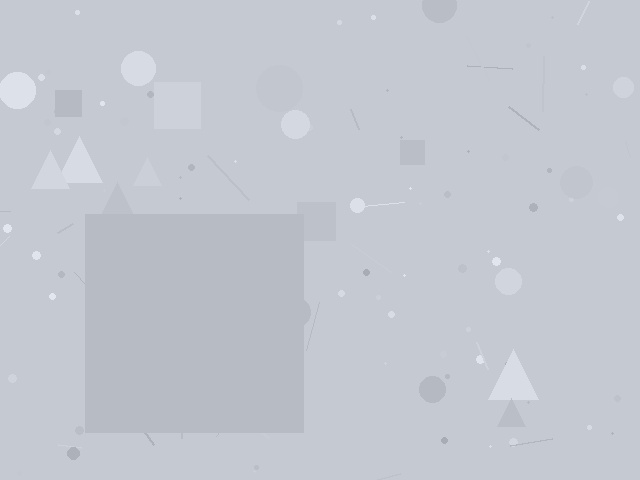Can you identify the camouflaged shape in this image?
The camouflaged shape is a square.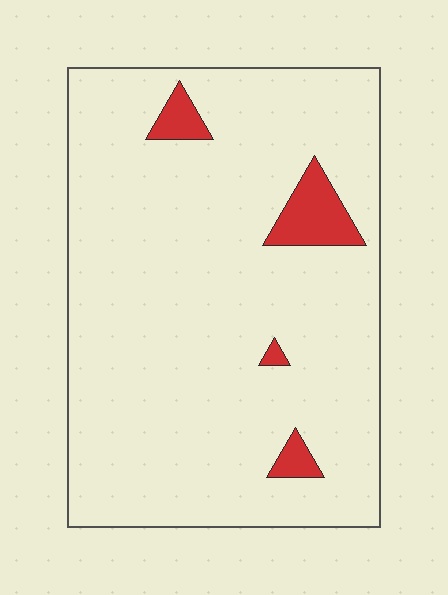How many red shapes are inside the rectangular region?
4.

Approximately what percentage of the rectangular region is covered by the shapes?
Approximately 5%.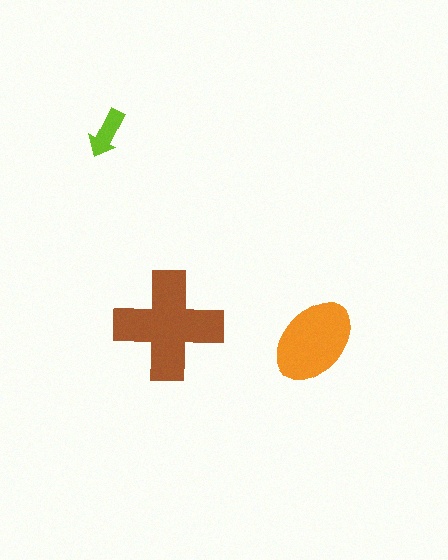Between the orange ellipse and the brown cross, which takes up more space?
The brown cross.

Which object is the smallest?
The lime arrow.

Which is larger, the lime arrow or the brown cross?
The brown cross.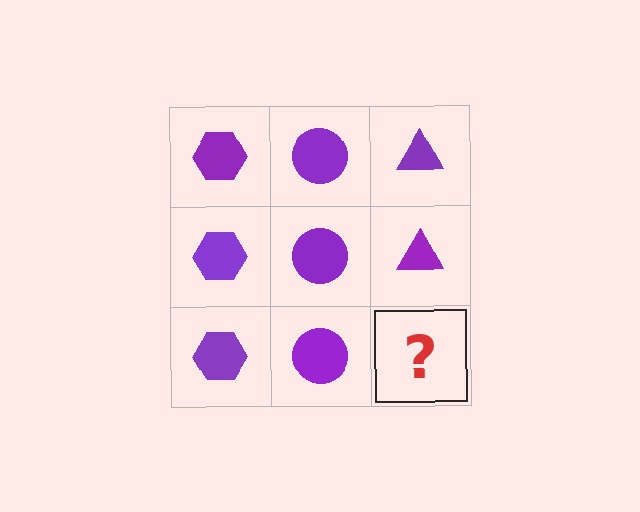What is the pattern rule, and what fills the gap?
The rule is that each column has a consistent shape. The gap should be filled with a purple triangle.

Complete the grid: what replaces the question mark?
The question mark should be replaced with a purple triangle.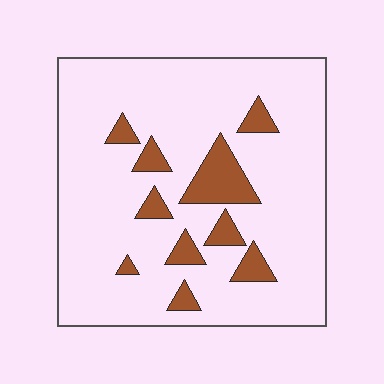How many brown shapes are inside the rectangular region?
10.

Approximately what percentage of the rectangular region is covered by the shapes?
Approximately 15%.